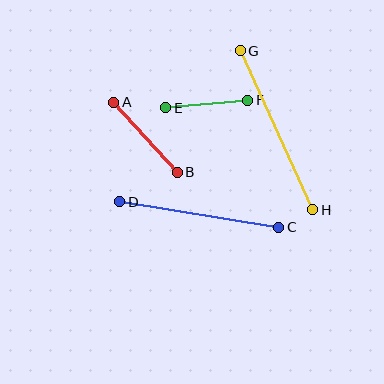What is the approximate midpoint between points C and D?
The midpoint is at approximately (199, 215) pixels.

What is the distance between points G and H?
The distance is approximately 175 pixels.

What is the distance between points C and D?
The distance is approximately 161 pixels.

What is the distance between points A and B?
The distance is approximately 95 pixels.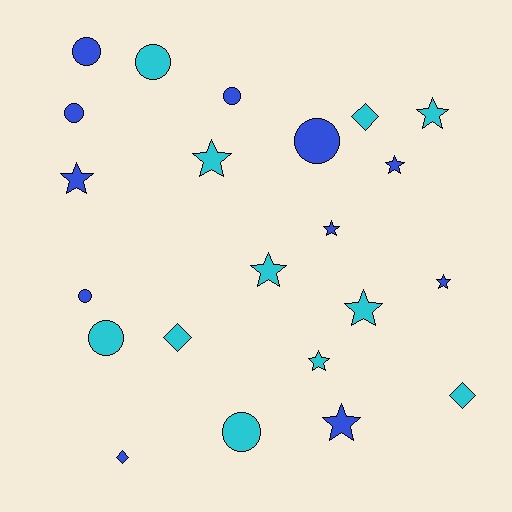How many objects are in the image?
There are 22 objects.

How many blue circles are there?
There are 5 blue circles.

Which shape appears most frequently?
Star, with 10 objects.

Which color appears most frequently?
Cyan, with 11 objects.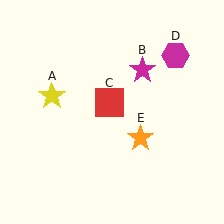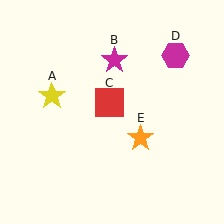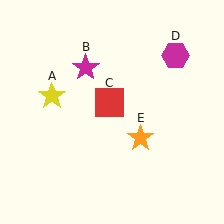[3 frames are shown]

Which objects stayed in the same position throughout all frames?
Yellow star (object A) and red square (object C) and magenta hexagon (object D) and orange star (object E) remained stationary.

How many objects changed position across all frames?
1 object changed position: magenta star (object B).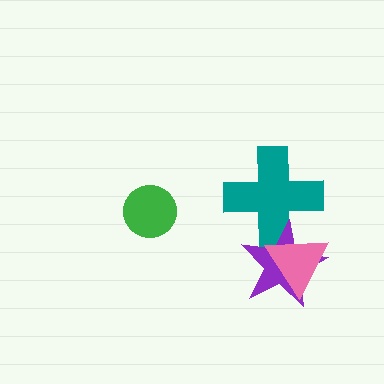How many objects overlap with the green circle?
0 objects overlap with the green circle.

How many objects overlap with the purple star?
2 objects overlap with the purple star.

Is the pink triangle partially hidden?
No, no other shape covers it.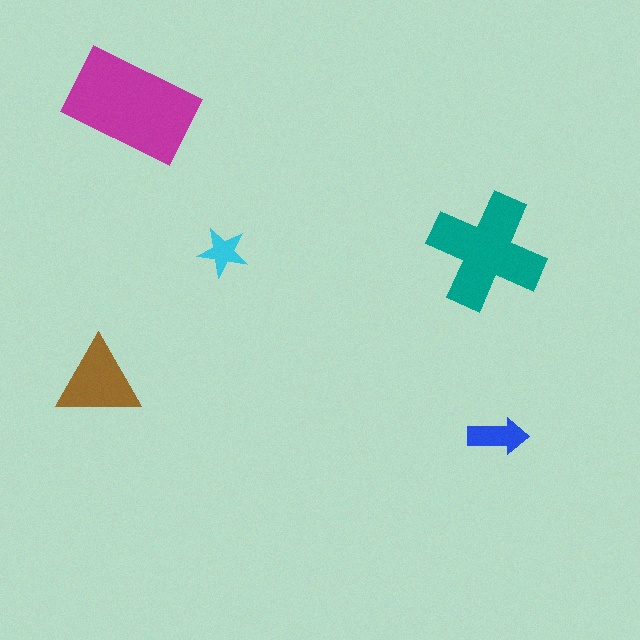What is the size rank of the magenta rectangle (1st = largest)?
1st.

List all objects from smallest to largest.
The cyan star, the blue arrow, the brown triangle, the teal cross, the magenta rectangle.